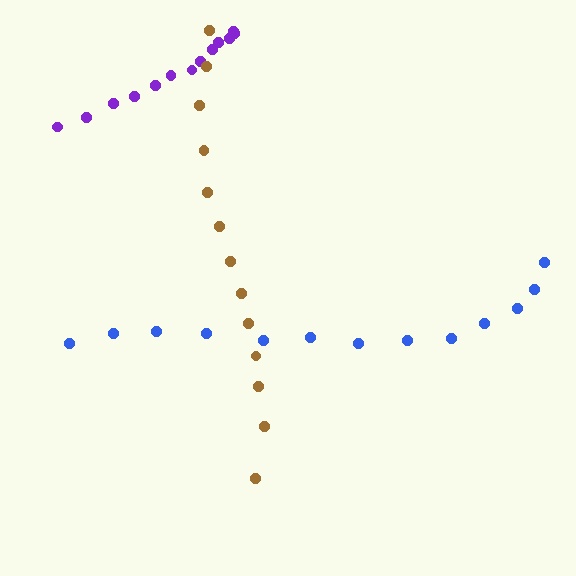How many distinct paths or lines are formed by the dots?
There are 3 distinct paths.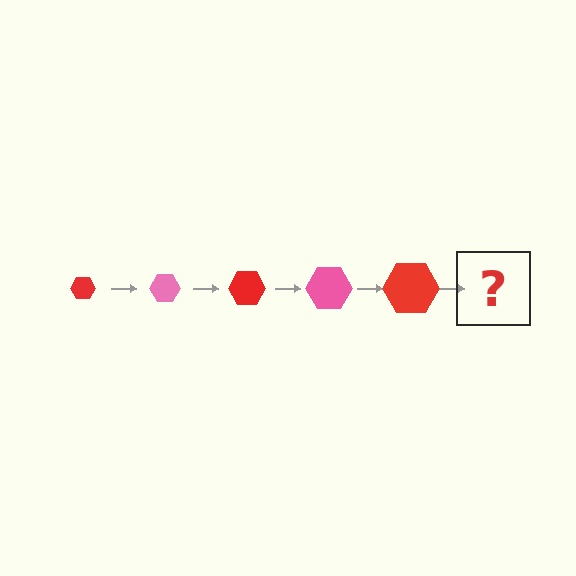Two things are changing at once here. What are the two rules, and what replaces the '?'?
The two rules are that the hexagon grows larger each step and the color cycles through red and pink. The '?' should be a pink hexagon, larger than the previous one.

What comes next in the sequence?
The next element should be a pink hexagon, larger than the previous one.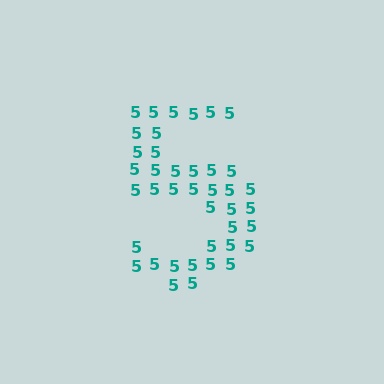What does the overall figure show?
The overall figure shows the digit 5.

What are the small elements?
The small elements are digit 5's.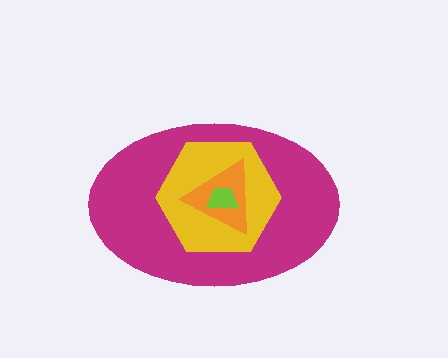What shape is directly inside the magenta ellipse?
The yellow hexagon.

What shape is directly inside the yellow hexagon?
The orange triangle.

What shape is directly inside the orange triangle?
The lime trapezoid.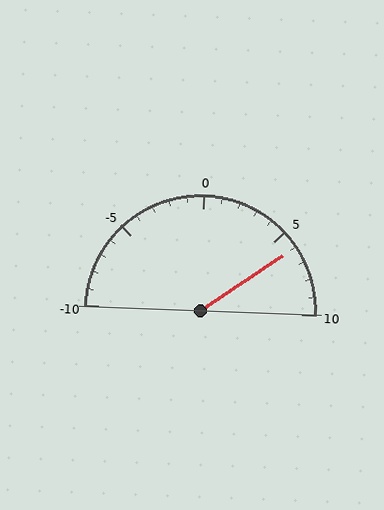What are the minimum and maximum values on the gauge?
The gauge ranges from -10 to 10.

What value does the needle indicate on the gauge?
The needle indicates approximately 6.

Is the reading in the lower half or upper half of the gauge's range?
The reading is in the upper half of the range (-10 to 10).